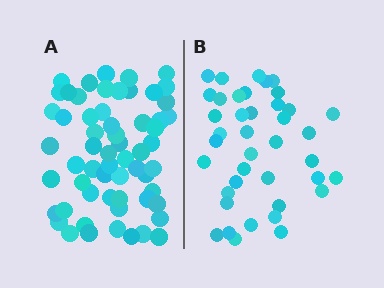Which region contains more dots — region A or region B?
Region A (the left region) has more dots.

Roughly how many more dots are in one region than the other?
Region A has approximately 20 more dots than region B.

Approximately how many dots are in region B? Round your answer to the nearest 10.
About 40 dots.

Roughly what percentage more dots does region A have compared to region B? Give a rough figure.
About 50% more.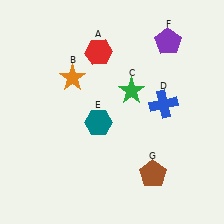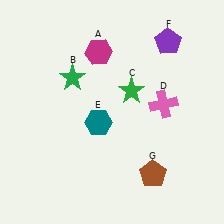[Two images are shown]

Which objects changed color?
A changed from red to magenta. B changed from orange to green. D changed from blue to pink.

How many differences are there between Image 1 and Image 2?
There are 3 differences between the two images.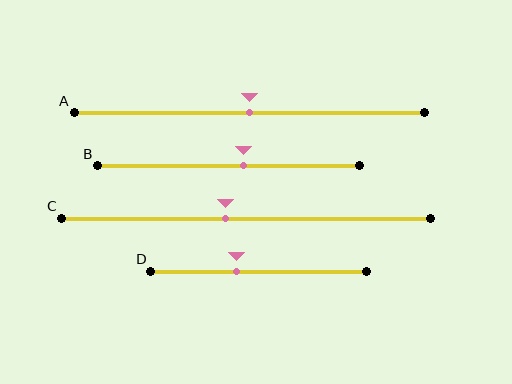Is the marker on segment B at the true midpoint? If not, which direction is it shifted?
No, the marker on segment B is shifted to the right by about 6% of the segment length.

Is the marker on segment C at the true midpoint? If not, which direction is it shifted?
No, the marker on segment C is shifted to the left by about 5% of the segment length.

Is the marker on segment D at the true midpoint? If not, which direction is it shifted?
No, the marker on segment D is shifted to the left by about 10% of the segment length.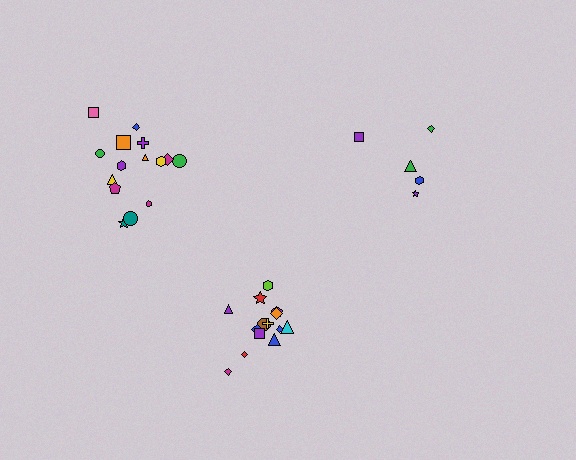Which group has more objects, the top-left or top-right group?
The top-left group.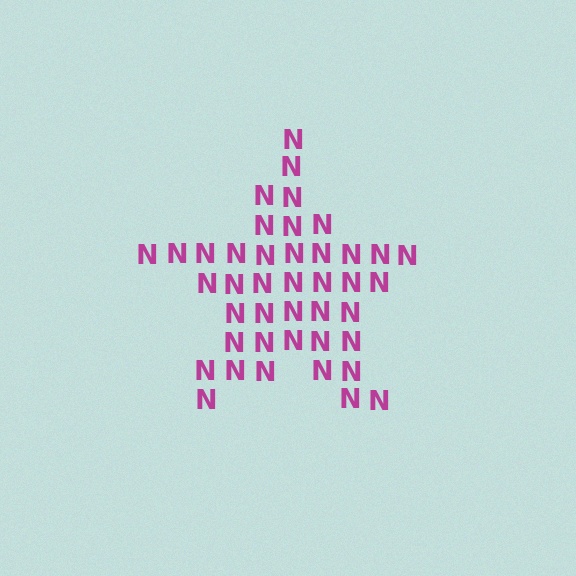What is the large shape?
The large shape is a star.